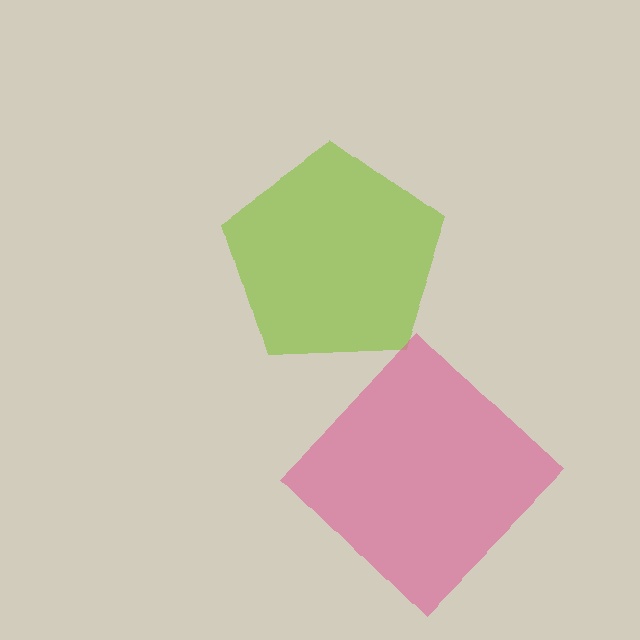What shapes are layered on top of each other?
The layered shapes are: a lime pentagon, a pink diamond.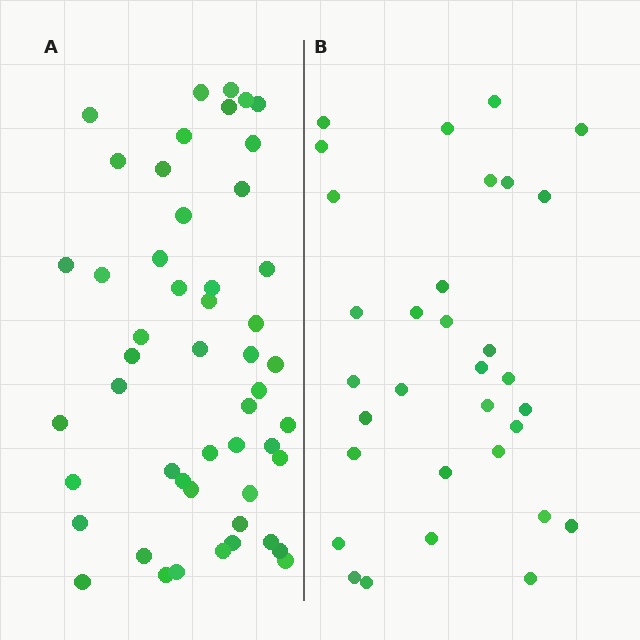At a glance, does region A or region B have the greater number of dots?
Region A (the left region) has more dots.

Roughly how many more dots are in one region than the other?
Region A has approximately 20 more dots than region B.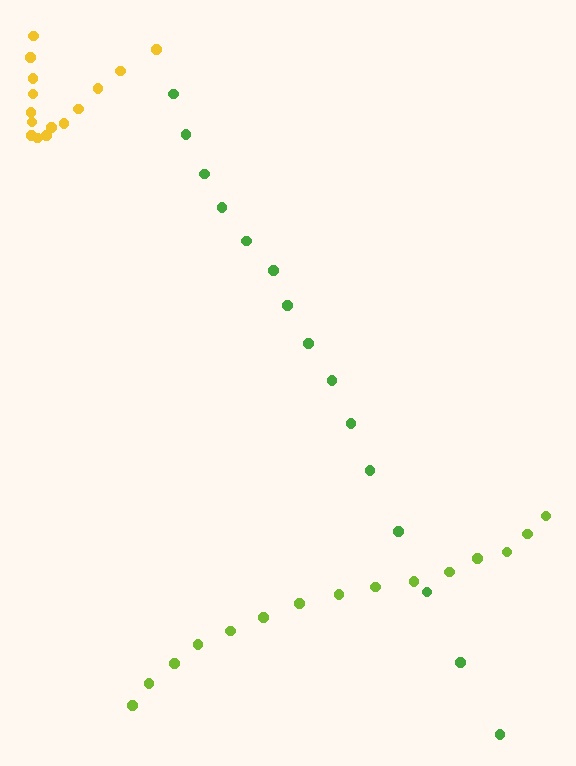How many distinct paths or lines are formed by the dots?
There are 3 distinct paths.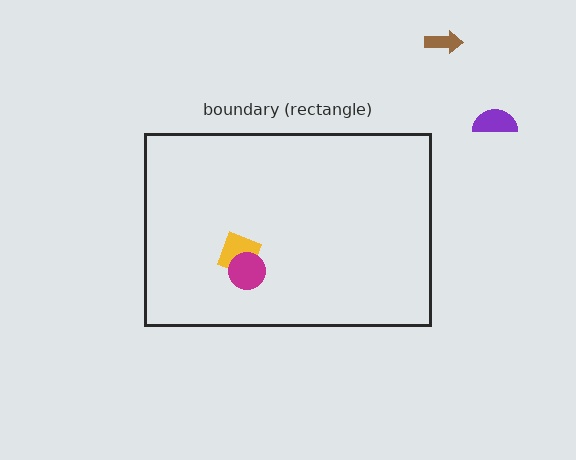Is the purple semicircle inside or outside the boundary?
Outside.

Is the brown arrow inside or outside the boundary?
Outside.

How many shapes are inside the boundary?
2 inside, 2 outside.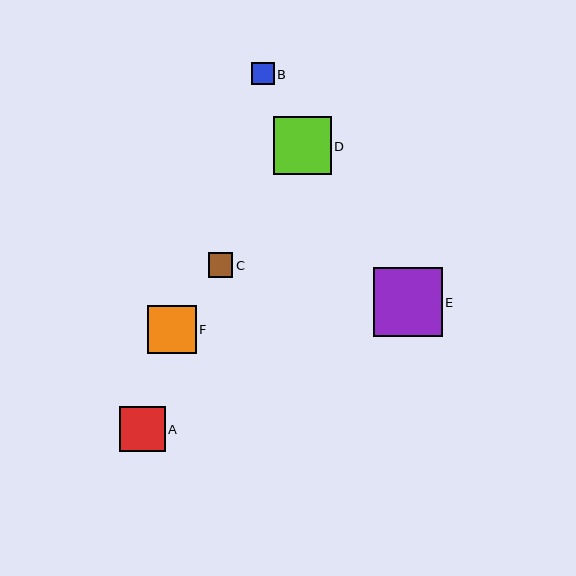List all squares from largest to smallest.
From largest to smallest: E, D, F, A, C, B.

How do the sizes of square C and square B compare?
Square C and square B are approximately the same size.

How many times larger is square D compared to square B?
Square D is approximately 2.6 times the size of square B.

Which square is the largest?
Square E is the largest with a size of approximately 69 pixels.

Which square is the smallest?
Square B is the smallest with a size of approximately 23 pixels.